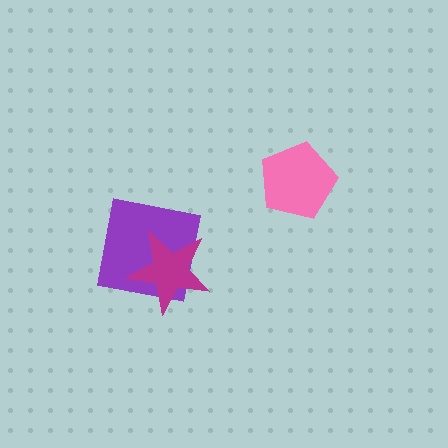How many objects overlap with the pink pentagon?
0 objects overlap with the pink pentagon.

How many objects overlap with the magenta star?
1 object overlaps with the magenta star.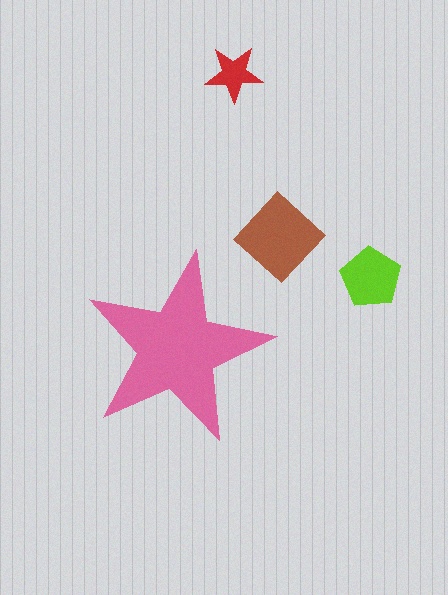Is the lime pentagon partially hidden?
No, the lime pentagon is fully visible.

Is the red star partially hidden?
No, the red star is fully visible.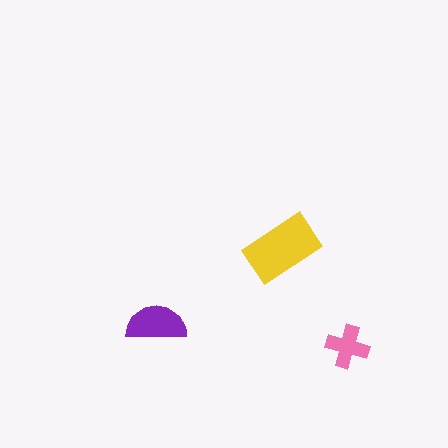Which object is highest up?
The yellow rectangle is topmost.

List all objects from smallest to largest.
The pink cross, the purple semicircle, the yellow rectangle.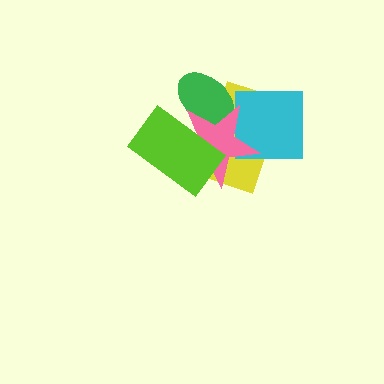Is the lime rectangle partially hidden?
No, no other shape covers it.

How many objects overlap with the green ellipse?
3 objects overlap with the green ellipse.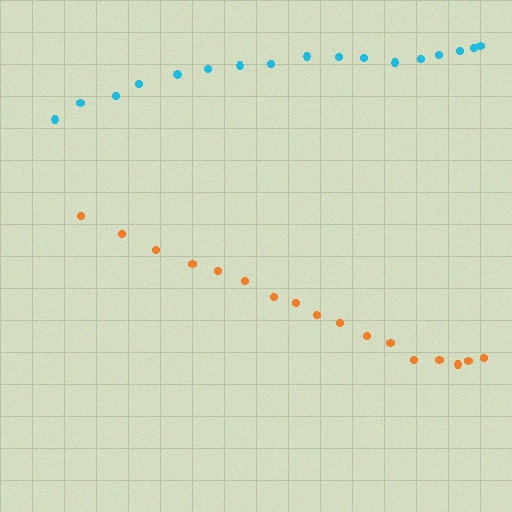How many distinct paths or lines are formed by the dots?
There are 2 distinct paths.